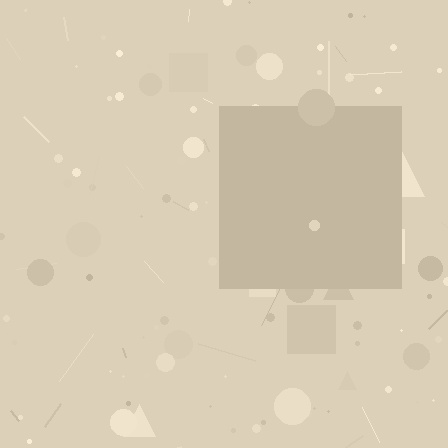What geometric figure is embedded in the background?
A square is embedded in the background.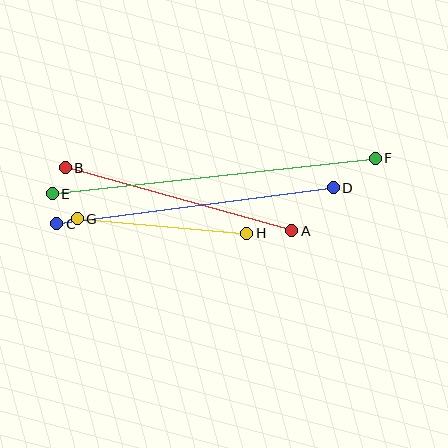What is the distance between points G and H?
The distance is approximately 170 pixels.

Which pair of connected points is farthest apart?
Points E and F are farthest apart.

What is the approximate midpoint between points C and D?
The midpoint is at approximately (195, 206) pixels.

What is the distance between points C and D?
The distance is approximately 279 pixels.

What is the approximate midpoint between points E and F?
The midpoint is at approximately (214, 176) pixels.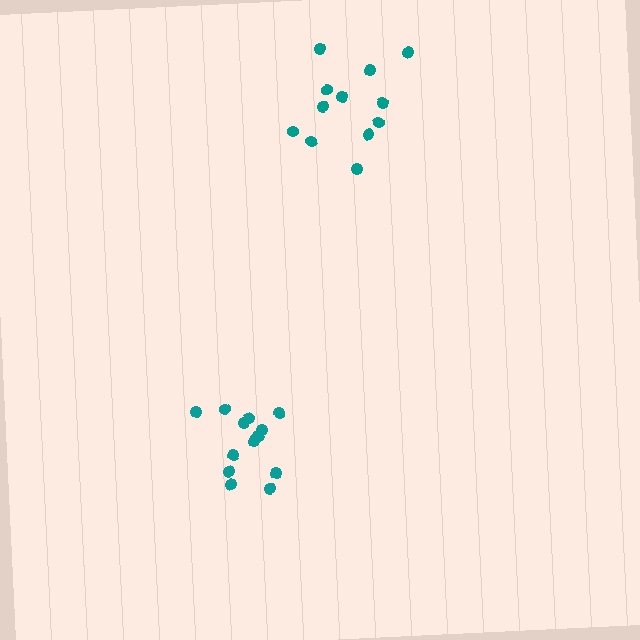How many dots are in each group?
Group 1: 12 dots, Group 2: 13 dots (25 total).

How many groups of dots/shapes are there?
There are 2 groups.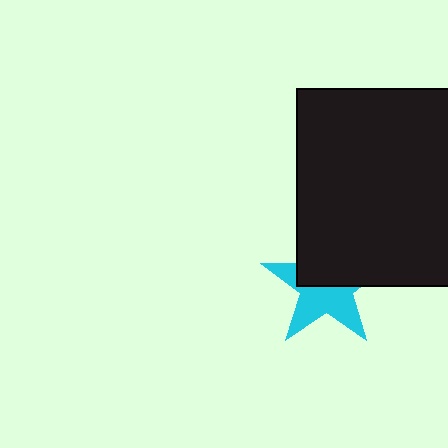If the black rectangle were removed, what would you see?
You would see the complete cyan star.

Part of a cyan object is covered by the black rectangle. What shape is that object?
It is a star.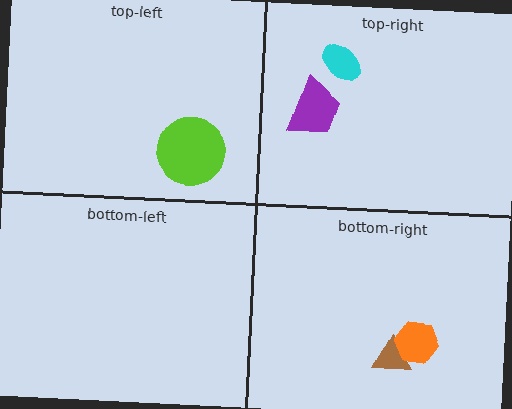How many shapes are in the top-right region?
2.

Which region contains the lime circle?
The top-left region.